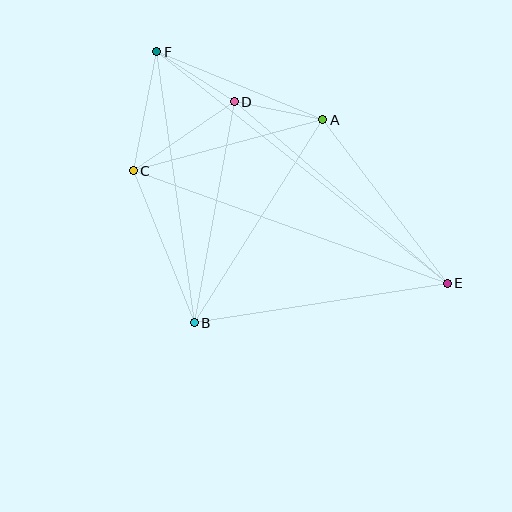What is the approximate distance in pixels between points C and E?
The distance between C and E is approximately 333 pixels.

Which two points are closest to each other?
Points A and D are closest to each other.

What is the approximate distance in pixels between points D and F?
The distance between D and F is approximately 92 pixels.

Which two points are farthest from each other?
Points E and F are farthest from each other.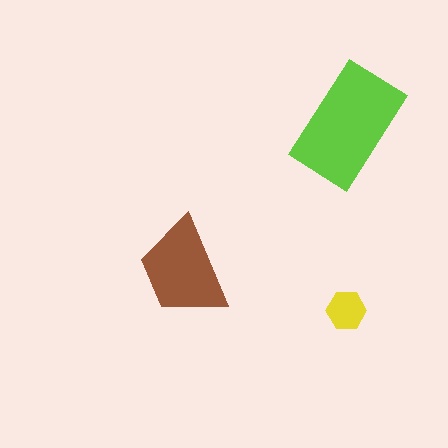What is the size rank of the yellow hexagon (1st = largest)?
3rd.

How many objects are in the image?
There are 3 objects in the image.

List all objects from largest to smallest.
The lime rectangle, the brown trapezoid, the yellow hexagon.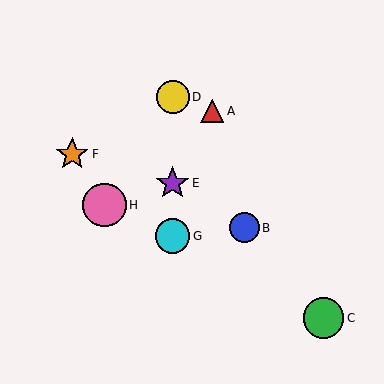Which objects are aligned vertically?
Objects D, E, G are aligned vertically.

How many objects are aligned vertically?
3 objects (D, E, G) are aligned vertically.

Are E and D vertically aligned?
Yes, both are at x≈173.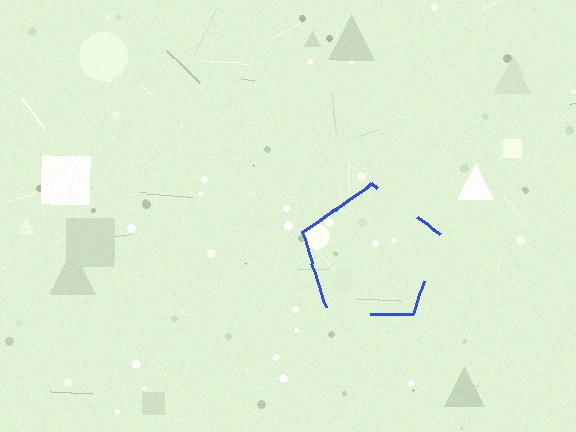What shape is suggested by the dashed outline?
The dashed outline suggests a pentagon.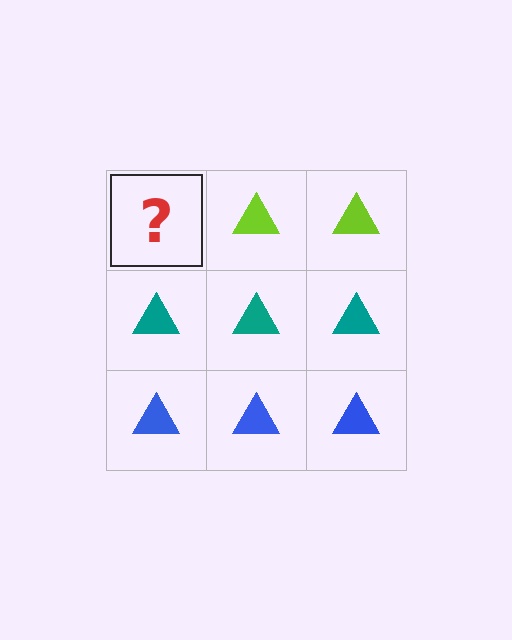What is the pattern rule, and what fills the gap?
The rule is that each row has a consistent color. The gap should be filled with a lime triangle.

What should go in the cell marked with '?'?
The missing cell should contain a lime triangle.